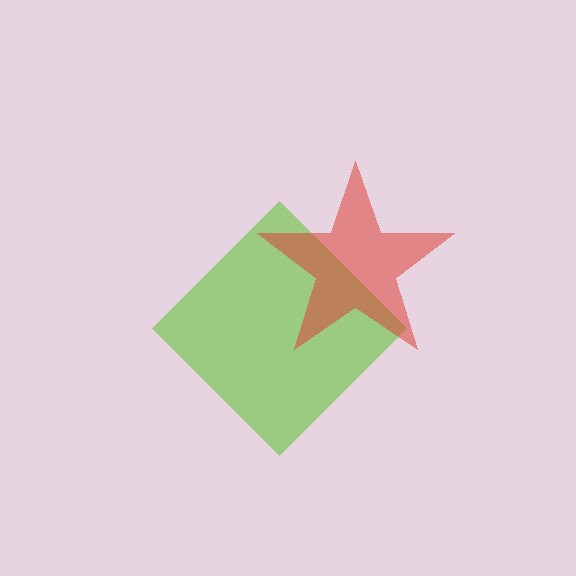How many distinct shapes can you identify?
There are 2 distinct shapes: a lime diamond, a red star.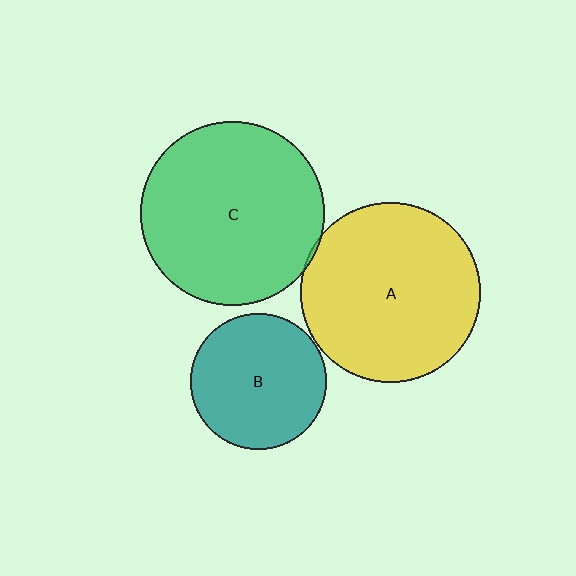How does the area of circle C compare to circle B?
Approximately 1.8 times.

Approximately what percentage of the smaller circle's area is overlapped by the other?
Approximately 5%.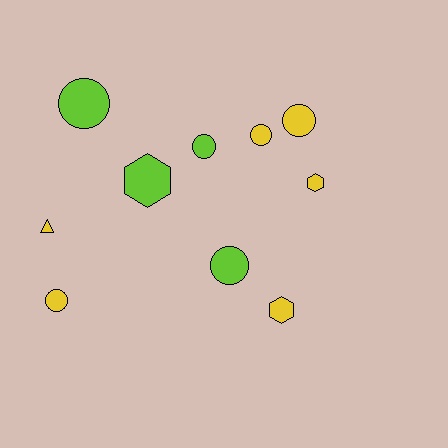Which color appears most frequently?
Yellow, with 6 objects.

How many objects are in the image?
There are 10 objects.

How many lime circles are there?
There are 3 lime circles.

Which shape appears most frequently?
Circle, with 6 objects.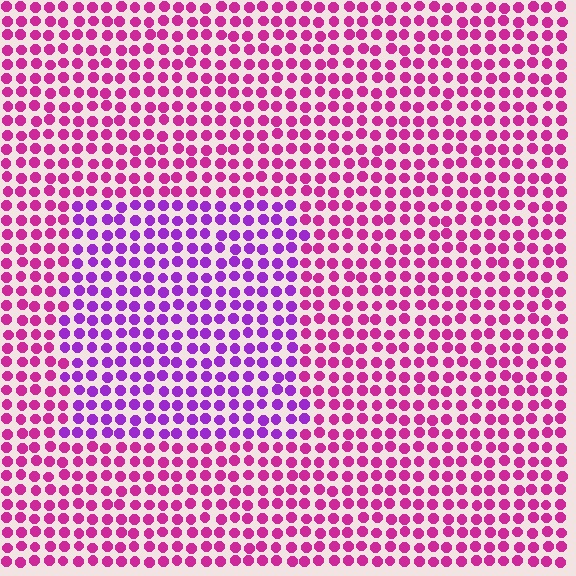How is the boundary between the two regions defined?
The boundary is defined purely by a slight shift in hue (about 37 degrees). Spacing, size, and orientation are identical on both sides.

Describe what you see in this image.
The image is filled with small magenta elements in a uniform arrangement. A rectangle-shaped region is visible where the elements are tinted to a slightly different hue, forming a subtle color boundary.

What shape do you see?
I see a rectangle.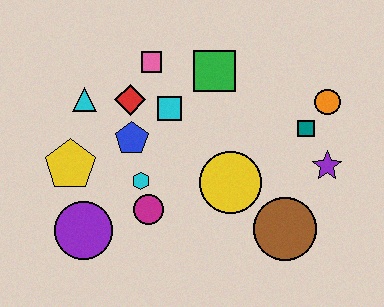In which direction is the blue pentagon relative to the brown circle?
The blue pentagon is to the left of the brown circle.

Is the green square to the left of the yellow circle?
Yes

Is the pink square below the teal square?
No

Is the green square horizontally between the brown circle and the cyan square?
Yes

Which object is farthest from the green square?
The purple circle is farthest from the green square.